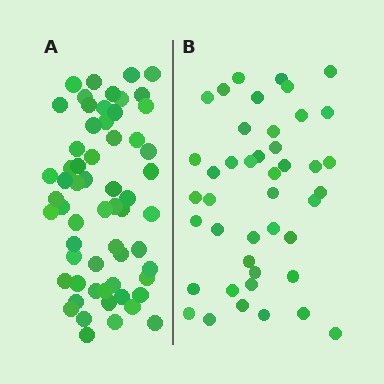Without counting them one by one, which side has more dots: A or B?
Region A (the left region) has more dots.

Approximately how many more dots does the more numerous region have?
Region A has approximately 15 more dots than region B.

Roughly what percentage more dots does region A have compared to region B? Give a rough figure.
About 40% more.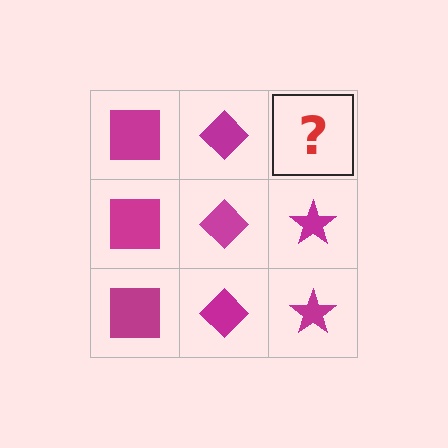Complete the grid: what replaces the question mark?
The question mark should be replaced with a magenta star.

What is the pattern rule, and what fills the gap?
The rule is that each column has a consistent shape. The gap should be filled with a magenta star.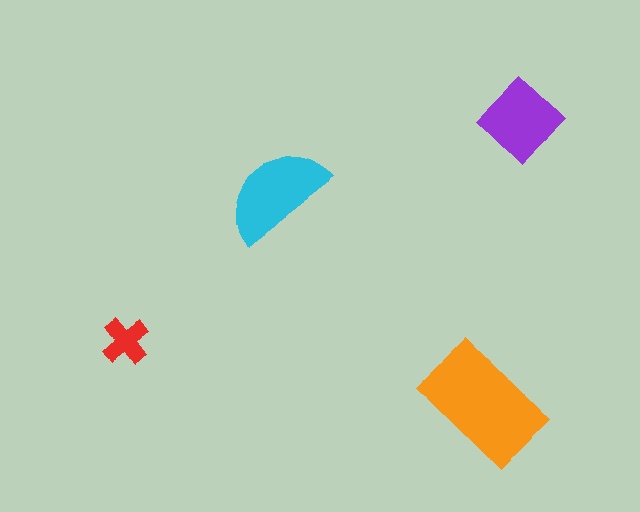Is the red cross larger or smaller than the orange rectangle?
Smaller.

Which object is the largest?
The orange rectangle.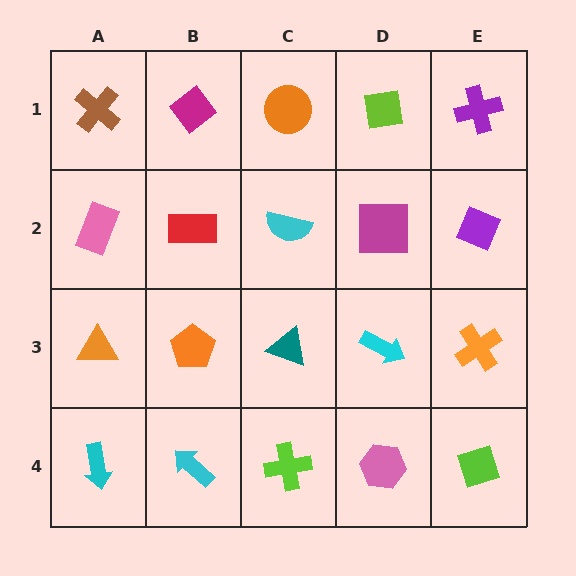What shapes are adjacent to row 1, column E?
A purple diamond (row 2, column E), a lime square (row 1, column D).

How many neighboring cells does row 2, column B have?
4.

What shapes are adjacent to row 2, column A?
A brown cross (row 1, column A), an orange triangle (row 3, column A), a red rectangle (row 2, column B).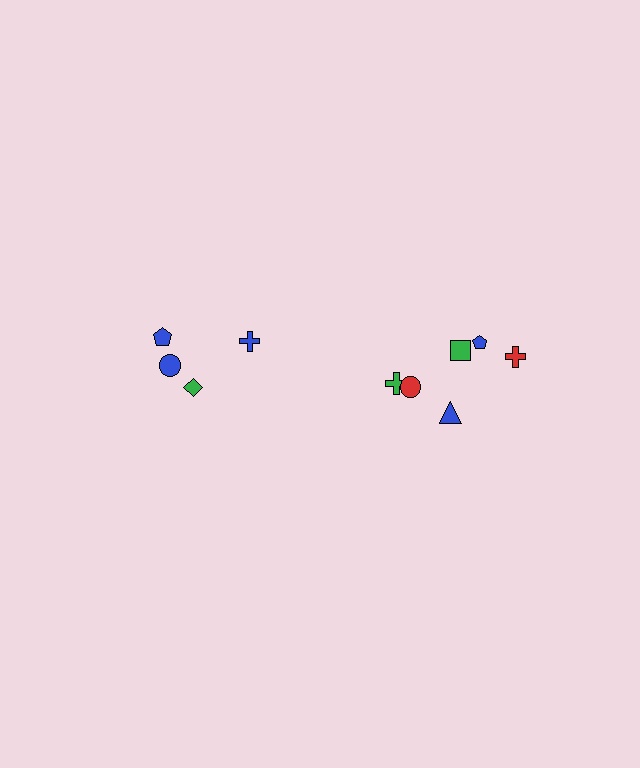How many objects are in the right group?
There are 6 objects.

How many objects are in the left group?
There are 4 objects.